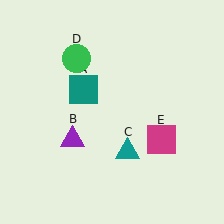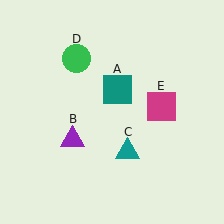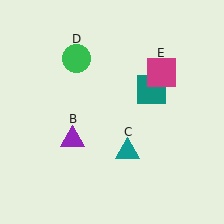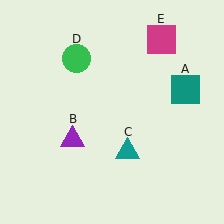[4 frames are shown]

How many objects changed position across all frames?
2 objects changed position: teal square (object A), magenta square (object E).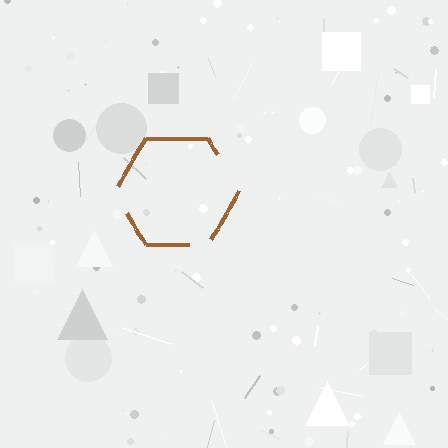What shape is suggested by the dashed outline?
The dashed outline suggests a hexagon.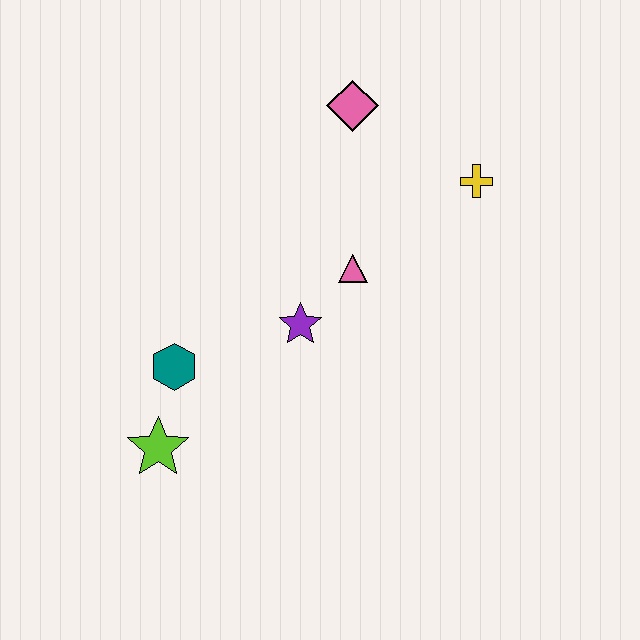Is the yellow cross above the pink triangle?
Yes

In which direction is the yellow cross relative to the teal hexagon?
The yellow cross is to the right of the teal hexagon.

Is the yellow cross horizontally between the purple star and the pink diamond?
No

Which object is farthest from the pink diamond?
The lime star is farthest from the pink diamond.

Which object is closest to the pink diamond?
The yellow cross is closest to the pink diamond.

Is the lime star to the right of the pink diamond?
No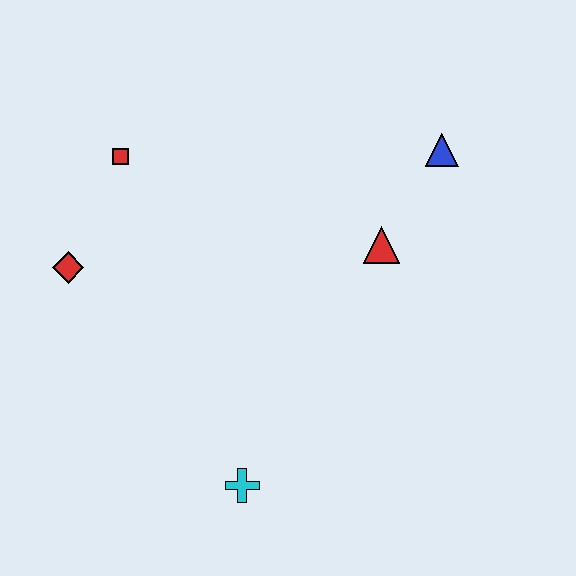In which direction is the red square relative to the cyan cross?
The red square is above the cyan cross.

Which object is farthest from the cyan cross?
The blue triangle is farthest from the cyan cross.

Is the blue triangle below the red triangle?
No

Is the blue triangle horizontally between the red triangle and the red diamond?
No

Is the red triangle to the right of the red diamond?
Yes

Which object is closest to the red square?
The red diamond is closest to the red square.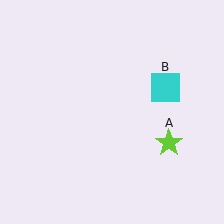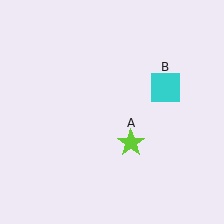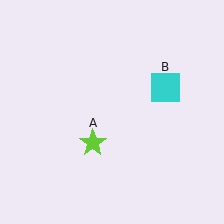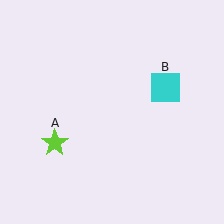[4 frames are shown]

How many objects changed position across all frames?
1 object changed position: lime star (object A).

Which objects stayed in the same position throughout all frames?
Cyan square (object B) remained stationary.